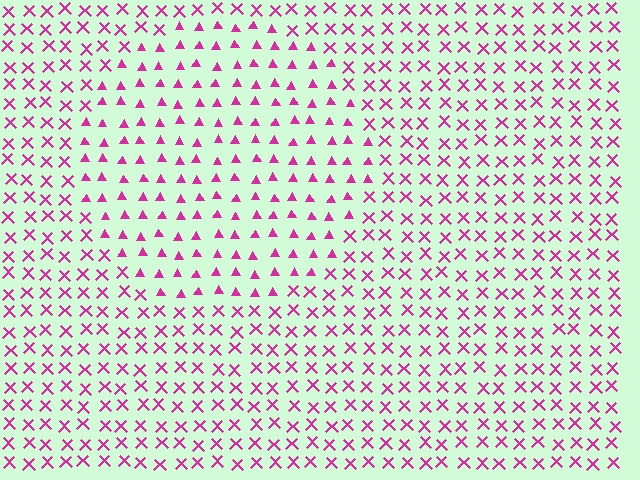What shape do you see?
I see a circle.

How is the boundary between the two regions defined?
The boundary is defined by a change in element shape: triangles inside vs. X marks outside. All elements share the same color and spacing.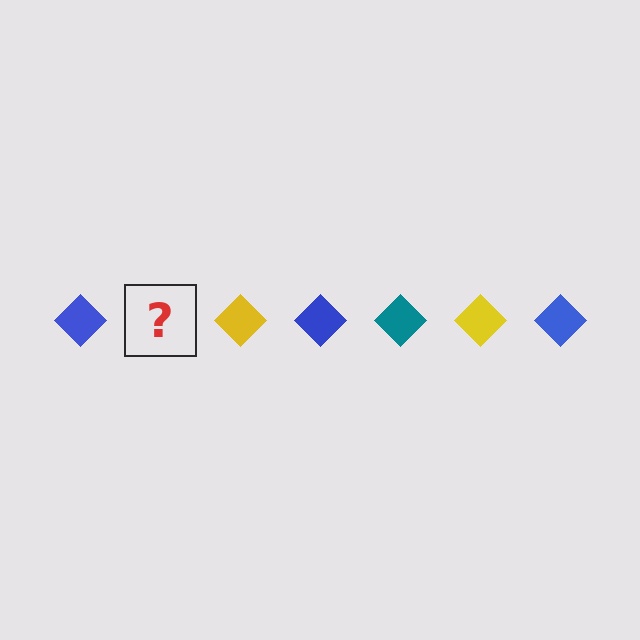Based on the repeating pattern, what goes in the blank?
The blank should be a teal diamond.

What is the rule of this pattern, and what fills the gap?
The rule is that the pattern cycles through blue, teal, yellow diamonds. The gap should be filled with a teal diamond.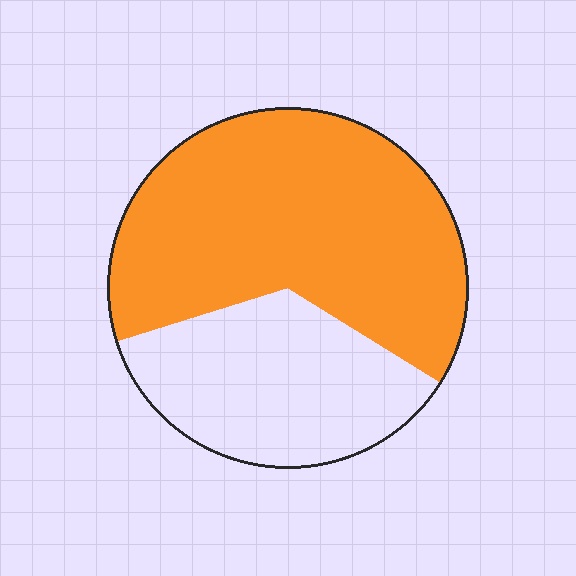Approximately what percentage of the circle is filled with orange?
Approximately 65%.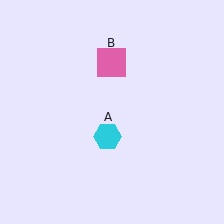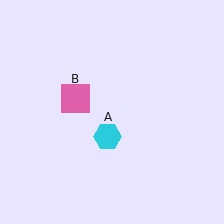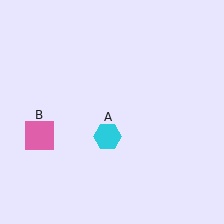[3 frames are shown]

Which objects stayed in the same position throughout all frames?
Cyan hexagon (object A) remained stationary.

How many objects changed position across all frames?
1 object changed position: pink square (object B).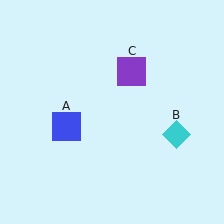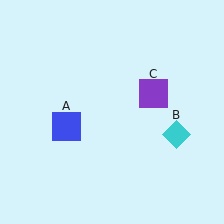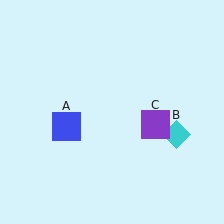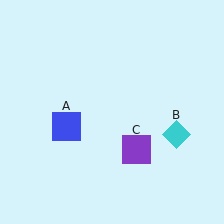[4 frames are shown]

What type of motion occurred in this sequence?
The purple square (object C) rotated clockwise around the center of the scene.